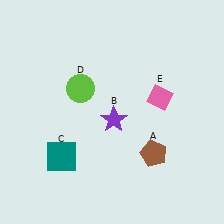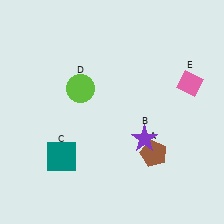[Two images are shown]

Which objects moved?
The objects that moved are: the purple star (B), the pink diamond (E).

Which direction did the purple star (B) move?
The purple star (B) moved right.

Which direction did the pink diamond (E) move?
The pink diamond (E) moved right.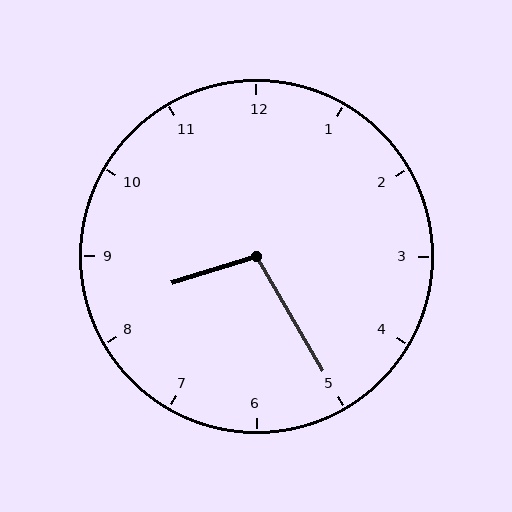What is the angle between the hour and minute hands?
Approximately 102 degrees.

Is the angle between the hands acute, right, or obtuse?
It is obtuse.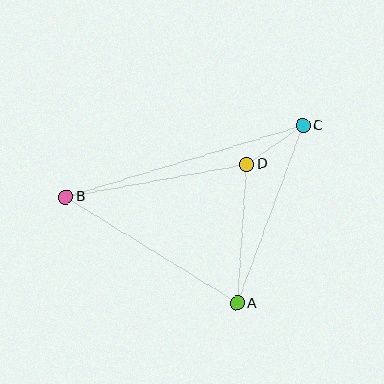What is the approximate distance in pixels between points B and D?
The distance between B and D is approximately 184 pixels.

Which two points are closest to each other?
Points C and D are closest to each other.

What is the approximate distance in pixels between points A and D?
The distance between A and D is approximately 139 pixels.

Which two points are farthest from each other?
Points B and C are farthest from each other.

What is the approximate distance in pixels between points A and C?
The distance between A and C is approximately 189 pixels.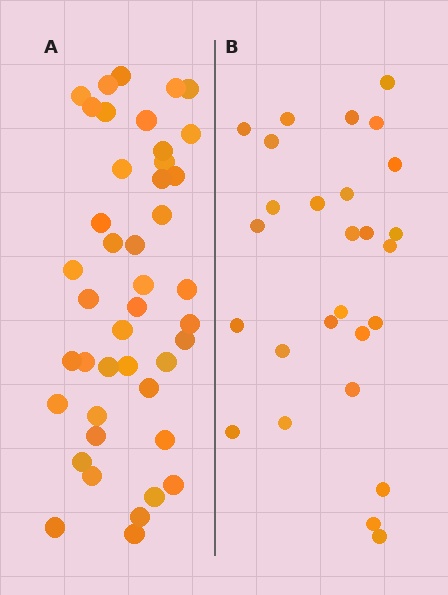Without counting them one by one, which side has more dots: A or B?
Region A (the left region) has more dots.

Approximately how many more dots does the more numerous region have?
Region A has approximately 15 more dots than region B.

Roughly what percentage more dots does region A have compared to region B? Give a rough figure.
About 60% more.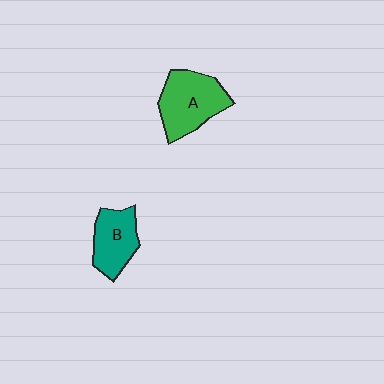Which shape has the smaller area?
Shape B (teal).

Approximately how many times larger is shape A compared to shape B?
Approximately 1.3 times.